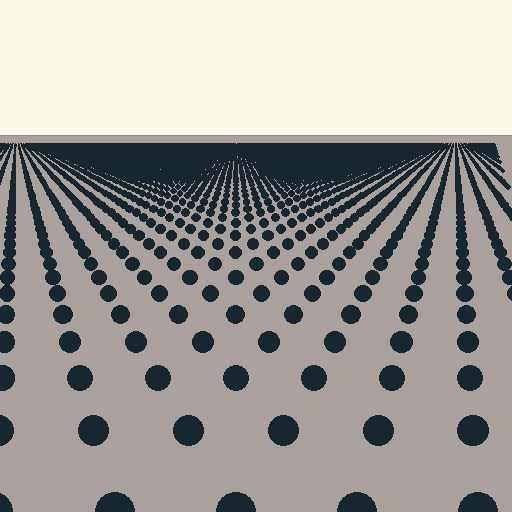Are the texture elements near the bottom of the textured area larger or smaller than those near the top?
Larger. Near the bottom, elements are closer to the viewer and appear at a bigger on-screen size.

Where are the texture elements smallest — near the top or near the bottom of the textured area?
Near the top.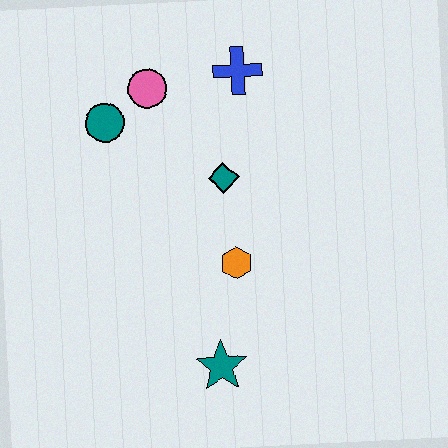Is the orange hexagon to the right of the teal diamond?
Yes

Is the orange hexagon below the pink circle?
Yes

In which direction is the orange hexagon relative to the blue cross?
The orange hexagon is below the blue cross.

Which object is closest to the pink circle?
The teal circle is closest to the pink circle.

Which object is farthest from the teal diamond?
The teal star is farthest from the teal diamond.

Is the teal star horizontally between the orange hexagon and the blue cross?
No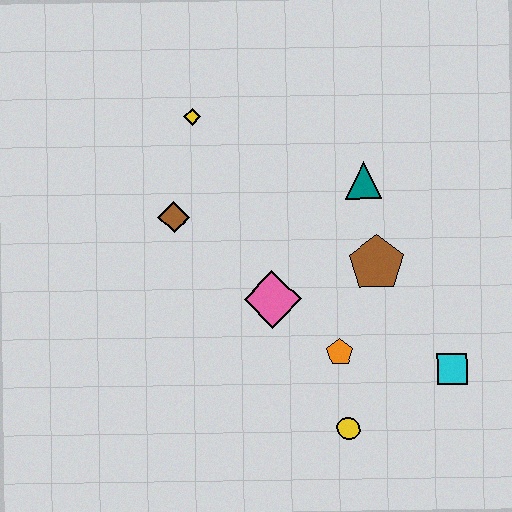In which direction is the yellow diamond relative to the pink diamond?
The yellow diamond is above the pink diamond.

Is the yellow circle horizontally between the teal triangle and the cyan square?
No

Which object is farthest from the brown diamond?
The cyan square is farthest from the brown diamond.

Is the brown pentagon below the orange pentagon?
No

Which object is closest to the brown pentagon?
The teal triangle is closest to the brown pentagon.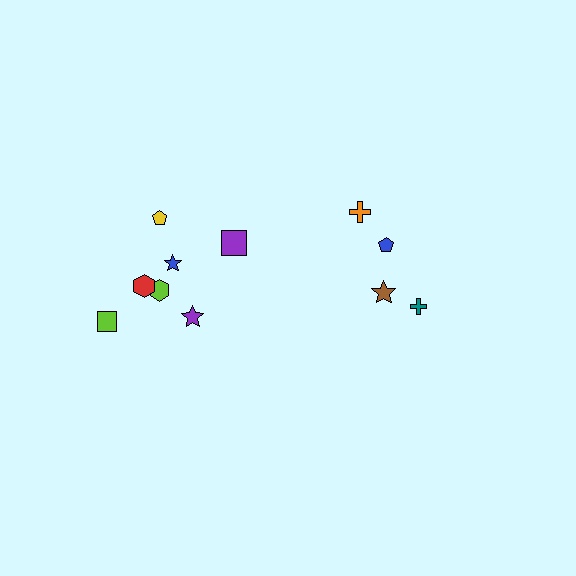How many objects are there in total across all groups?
There are 11 objects.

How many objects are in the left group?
There are 7 objects.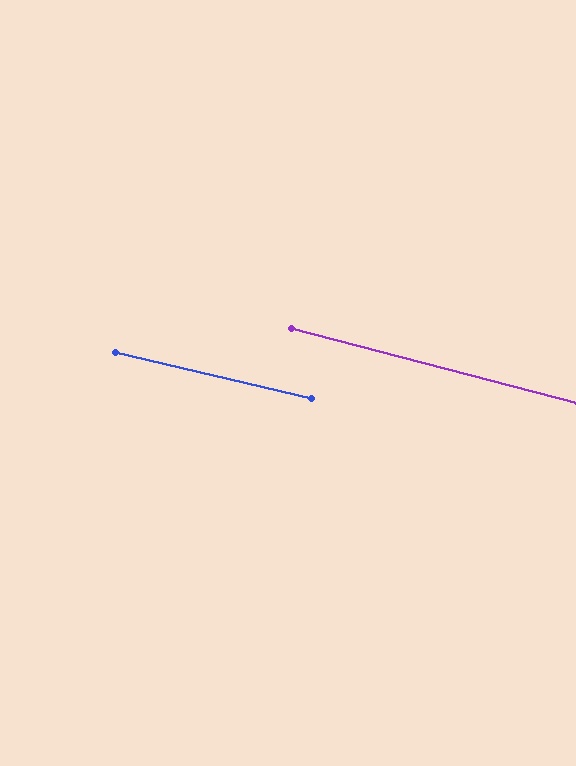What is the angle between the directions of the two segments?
Approximately 1 degree.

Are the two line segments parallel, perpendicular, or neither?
Parallel — their directions differ by only 1.5°.